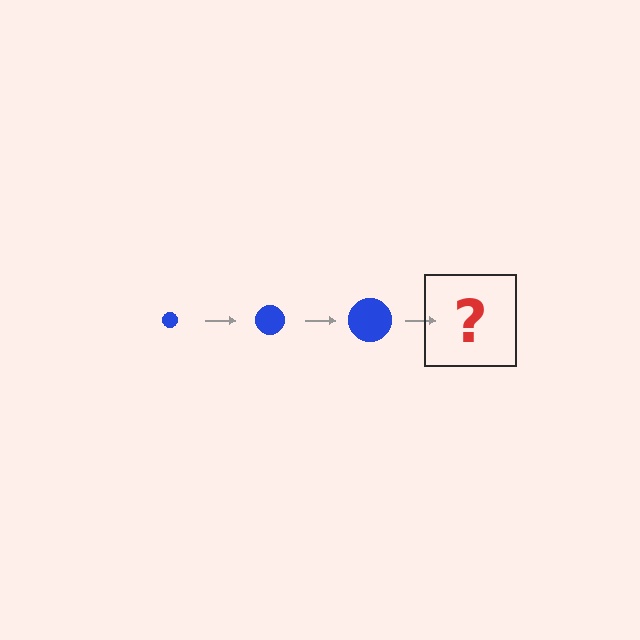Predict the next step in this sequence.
The next step is a blue circle, larger than the previous one.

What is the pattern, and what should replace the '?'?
The pattern is that the circle gets progressively larger each step. The '?' should be a blue circle, larger than the previous one.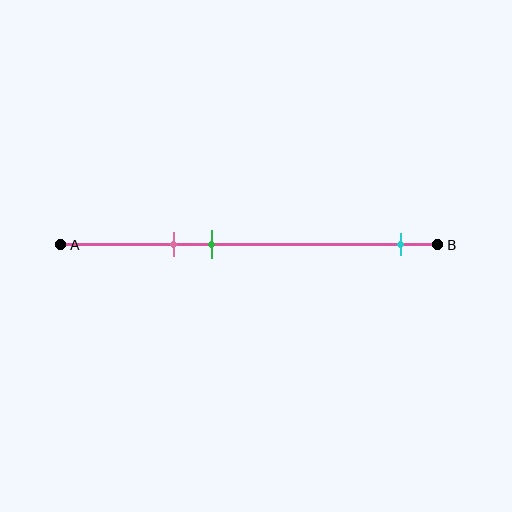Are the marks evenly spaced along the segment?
No, the marks are not evenly spaced.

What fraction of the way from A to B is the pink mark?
The pink mark is approximately 30% (0.3) of the way from A to B.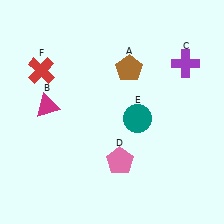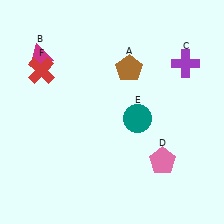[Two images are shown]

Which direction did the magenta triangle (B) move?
The magenta triangle (B) moved up.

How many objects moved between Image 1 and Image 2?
2 objects moved between the two images.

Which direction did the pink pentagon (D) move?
The pink pentagon (D) moved right.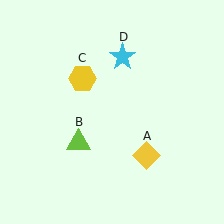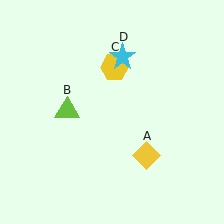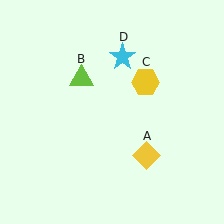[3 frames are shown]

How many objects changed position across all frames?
2 objects changed position: lime triangle (object B), yellow hexagon (object C).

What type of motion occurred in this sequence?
The lime triangle (object B), yellow hexagon (object C) rotated clockwise around the center of the scene.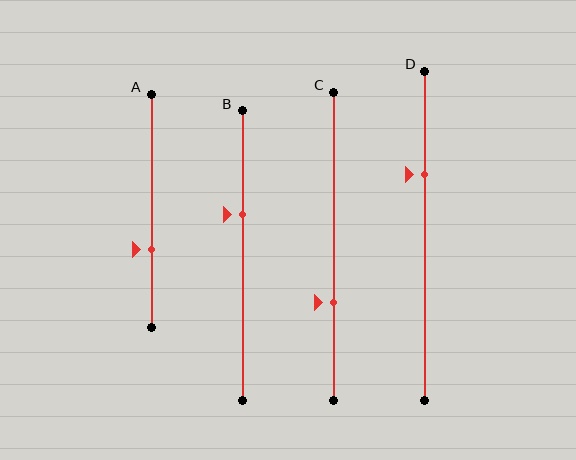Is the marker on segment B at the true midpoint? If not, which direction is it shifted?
No, the marker on segment B is shifted upward by about 14% of the segment length.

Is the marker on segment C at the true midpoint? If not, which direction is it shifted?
No, the marker on segment C is shifted downward by about 18% of the segment length.